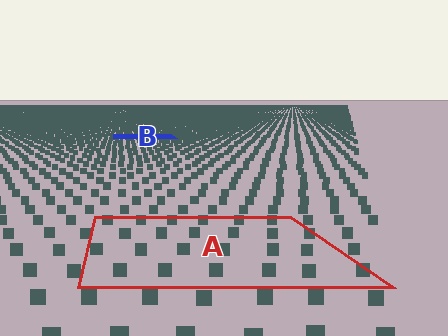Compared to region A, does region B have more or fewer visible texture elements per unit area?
Region B has more texture elements per unit area — they are packed more densely because it is farther away.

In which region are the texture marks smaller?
The texture marks are smaller in region B, because it is farther away.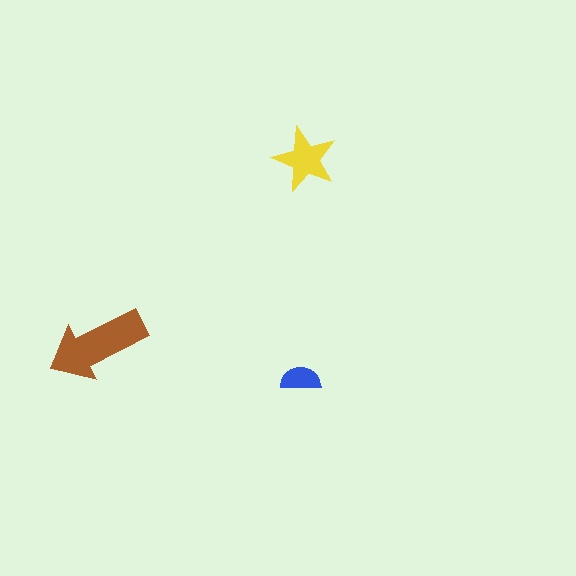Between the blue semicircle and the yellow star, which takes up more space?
The yellow star.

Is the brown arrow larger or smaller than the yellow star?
Larger.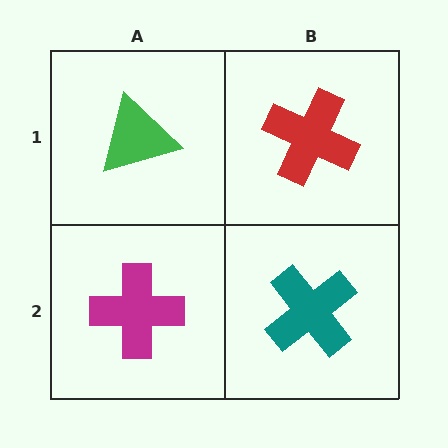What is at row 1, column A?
A green triangle.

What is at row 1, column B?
A red cross.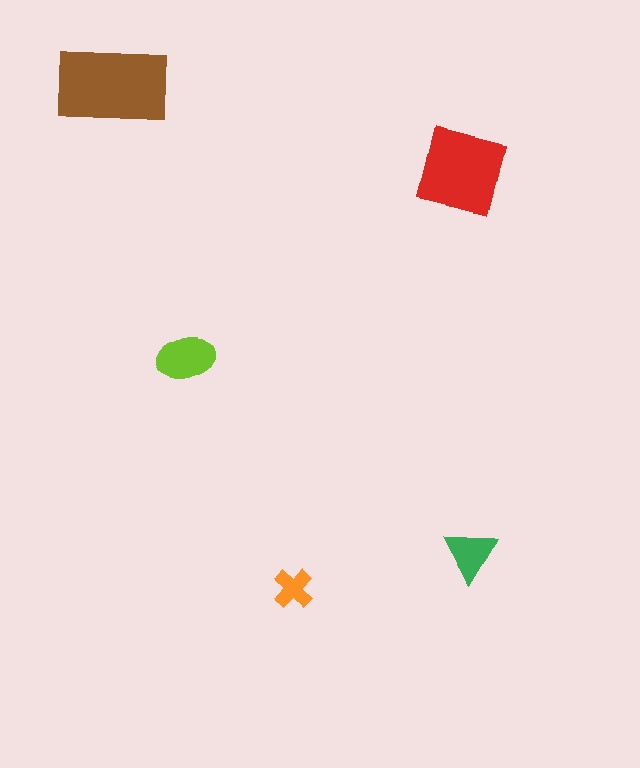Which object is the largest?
The brown rectangle.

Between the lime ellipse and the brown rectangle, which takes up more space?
The brown rectangle.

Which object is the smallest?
The orange cross.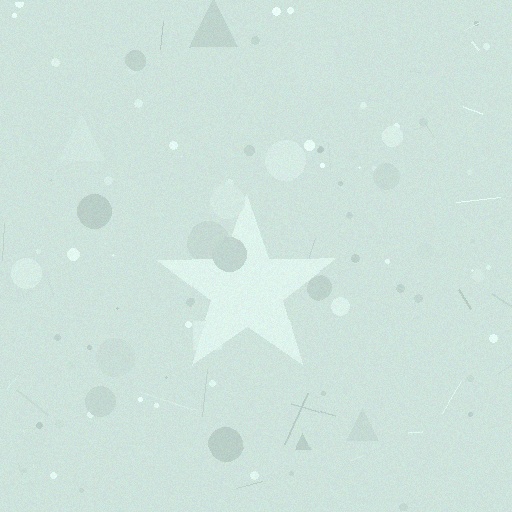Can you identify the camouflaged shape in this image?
The camouflaged shape is a star.